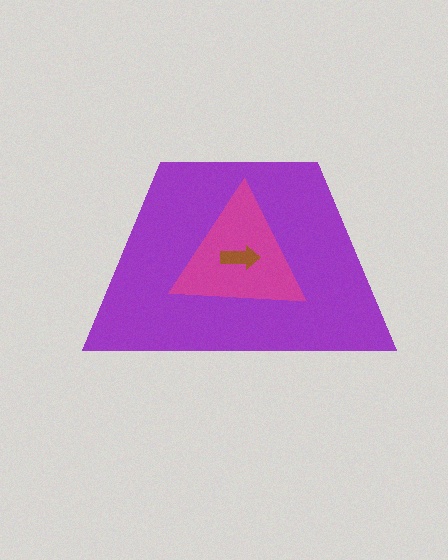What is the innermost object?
The brown arrow.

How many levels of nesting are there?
3.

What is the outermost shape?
The purple trapezoid.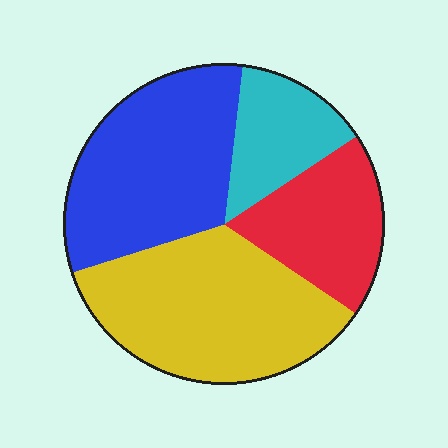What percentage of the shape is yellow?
Yellow covers around 35% of the shape.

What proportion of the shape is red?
Red covers 19% of the shape.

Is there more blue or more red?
Blue.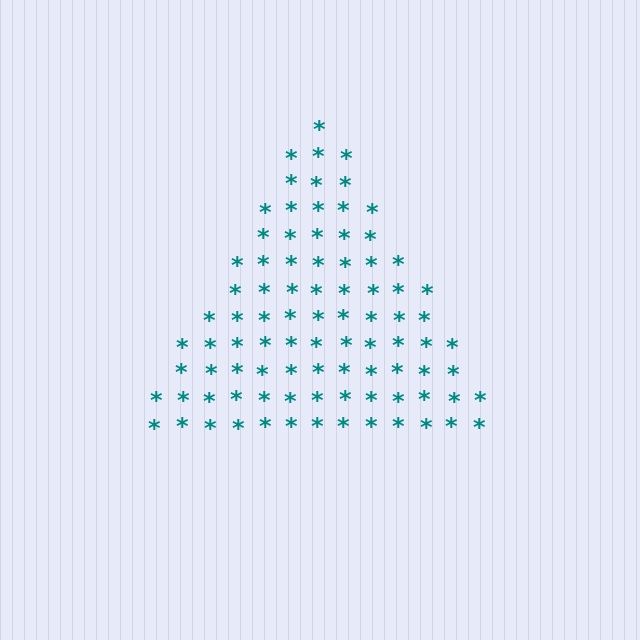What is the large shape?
The large shape is a triangle.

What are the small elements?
The small elements are asterisks.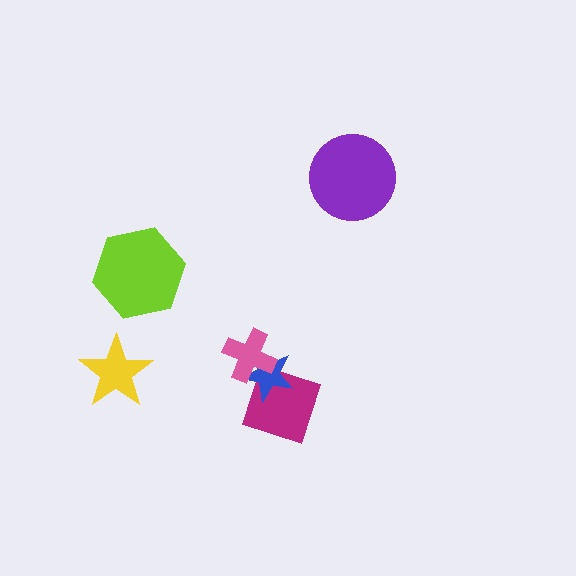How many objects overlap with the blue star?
2 objects overlap with the blue star.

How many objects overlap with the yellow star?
0 objects overlap with the yellow star.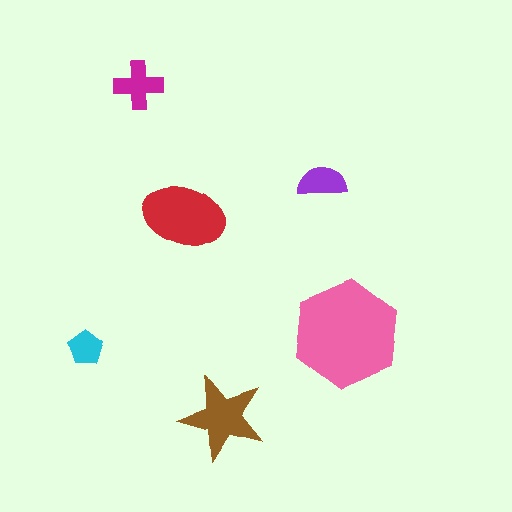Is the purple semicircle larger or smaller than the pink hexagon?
Smaller.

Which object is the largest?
The pink hexagon.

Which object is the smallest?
The cyan pentagon.